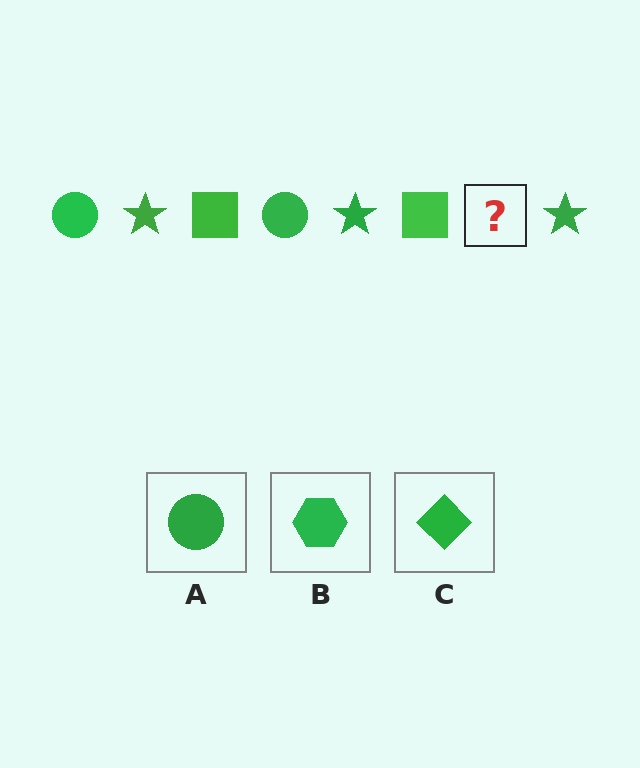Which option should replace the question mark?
Option A.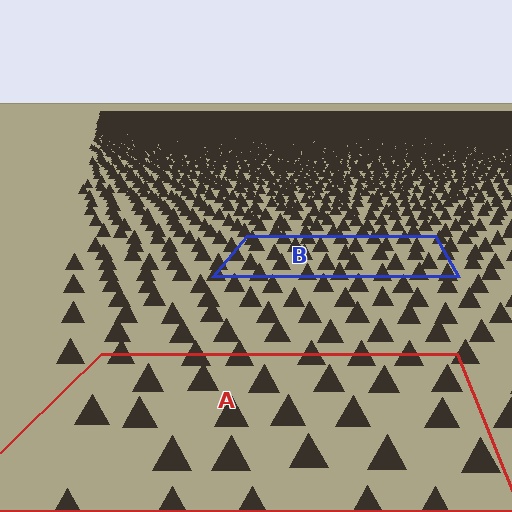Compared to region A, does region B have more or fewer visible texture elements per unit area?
Region B has more texture elements per unit area — they are packed more densely because it is farther away.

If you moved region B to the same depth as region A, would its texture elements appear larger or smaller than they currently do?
They would appear larger. At a closer depth, the same texture elements are projected at a bigger on-screen size.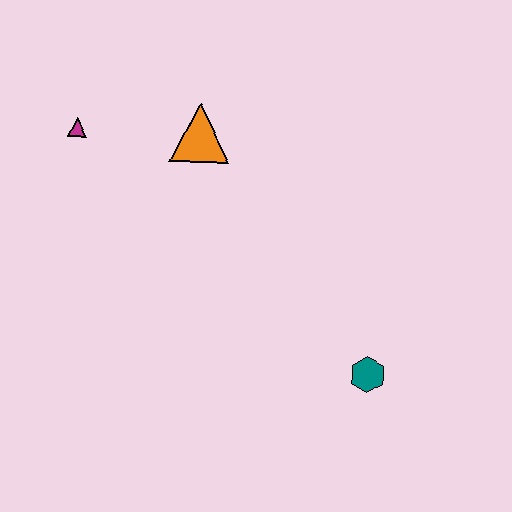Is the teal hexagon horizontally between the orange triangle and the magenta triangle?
No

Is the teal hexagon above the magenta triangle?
No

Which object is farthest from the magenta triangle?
The teal hexagon is farthest from the magenta triangle.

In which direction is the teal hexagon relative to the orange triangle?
The teal hexagon is below the orange triangle.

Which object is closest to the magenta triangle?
The orange triangle is closest to the magenta triangle.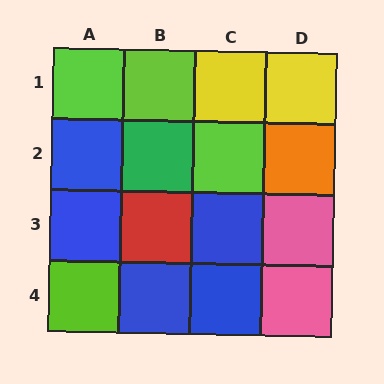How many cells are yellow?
2 cells are yellow.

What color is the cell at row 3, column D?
Pink.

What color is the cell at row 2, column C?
Lime.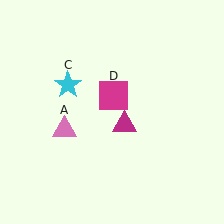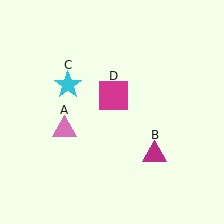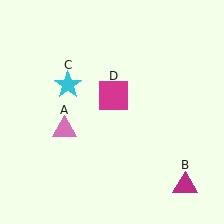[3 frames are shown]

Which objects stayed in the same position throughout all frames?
Pink triangle (object A) and cyan star (object C) and magenta square (object D) remained stationary.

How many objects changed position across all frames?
1 object changed position: magenta triangle (object B).